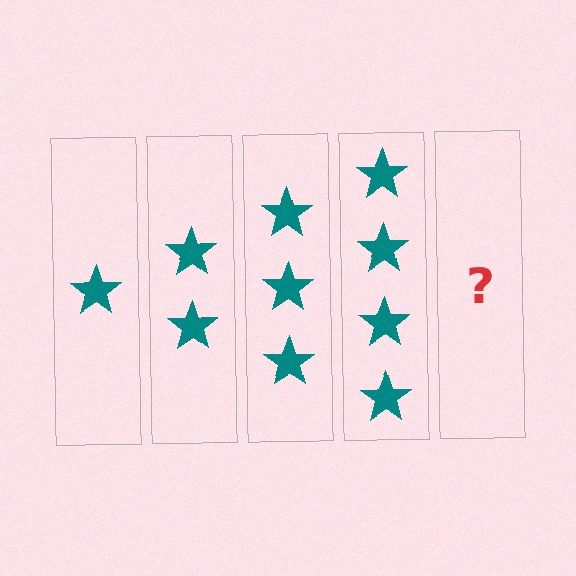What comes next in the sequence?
The next element should be 5 stars.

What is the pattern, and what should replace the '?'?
The pattern is that each step adds one more star. The '?' should be 5 stars.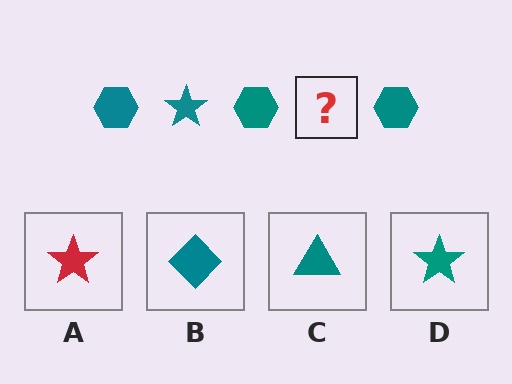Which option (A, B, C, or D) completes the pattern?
D.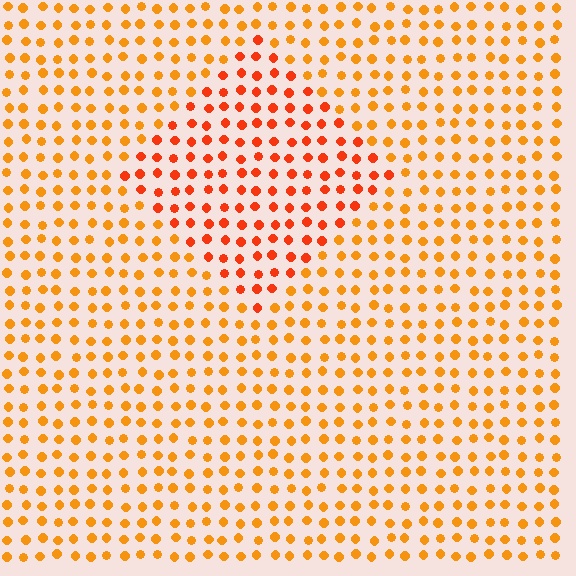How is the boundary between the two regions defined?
The boundary is defined purely by a slight shift in hue (about 25 degrees). Spacing, size, and orientation are identical on both sides.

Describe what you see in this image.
The image is filled with small orange elements in a uniform arrangement. A diamond-shaped region is visible where the elements are tinted to a slightly different hue, forming a subtle color boundary.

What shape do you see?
I see a diamond.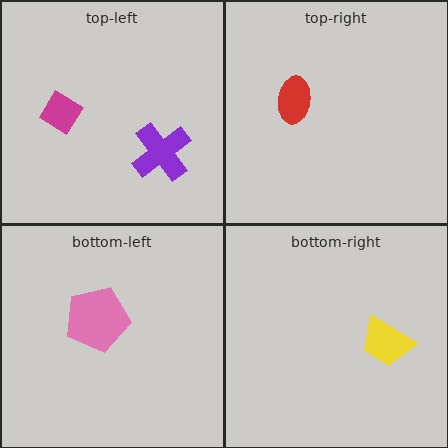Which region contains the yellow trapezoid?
The bottom-right region.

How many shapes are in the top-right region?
1.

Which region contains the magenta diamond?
The top-left region.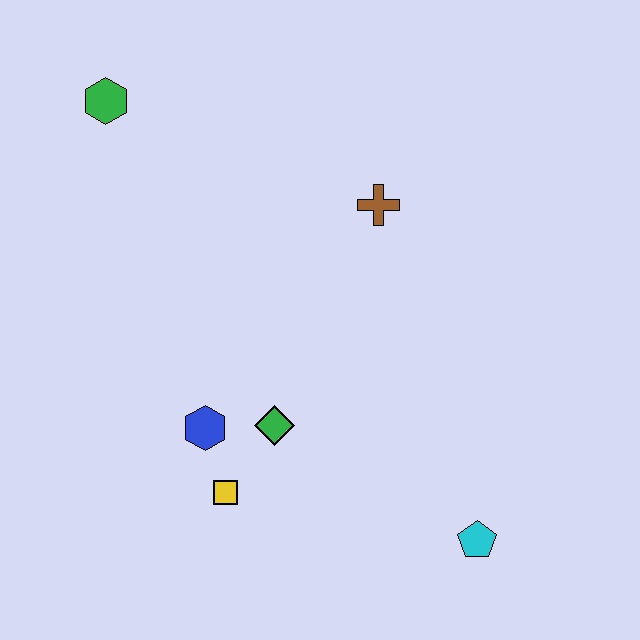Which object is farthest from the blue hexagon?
The green hexagon is farthest from the blue hexagon.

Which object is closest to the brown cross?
The green diamond is closest to the brown cross.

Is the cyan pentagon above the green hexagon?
No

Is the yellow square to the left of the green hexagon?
No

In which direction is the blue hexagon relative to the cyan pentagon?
The blue hexagon is to the left of the cyan pentagon.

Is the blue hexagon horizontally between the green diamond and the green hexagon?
Yes